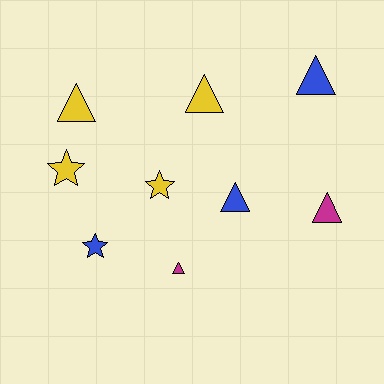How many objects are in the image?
There are 9 objects.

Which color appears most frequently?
Yellow, with 4 objects.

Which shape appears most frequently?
Triangle, with 6 objects.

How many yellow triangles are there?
There are 2 yellow triangles.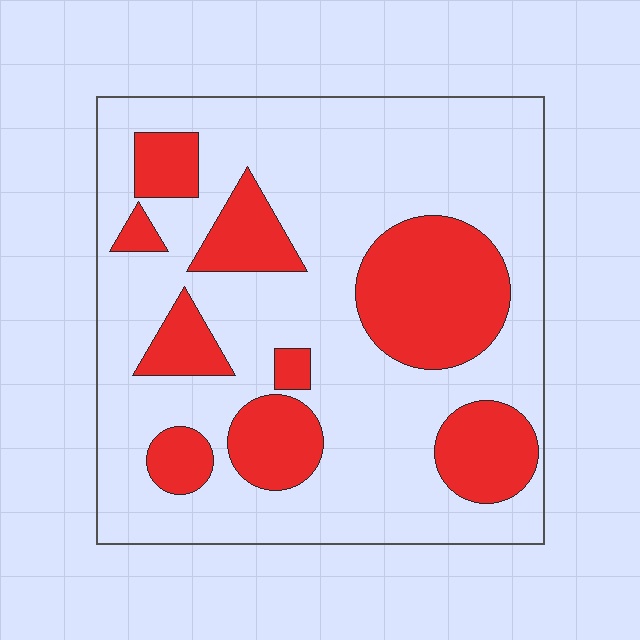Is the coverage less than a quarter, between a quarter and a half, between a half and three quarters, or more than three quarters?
Between a quarter and a half.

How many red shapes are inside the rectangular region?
9.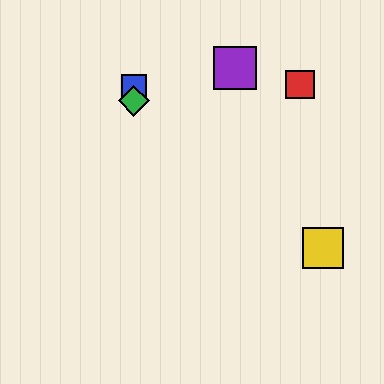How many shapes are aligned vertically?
2 shapes (the blue square, the green diamond) are aligned vertically.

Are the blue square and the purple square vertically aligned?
No, the blue square is at x≈134 and the purple square is at x≈235.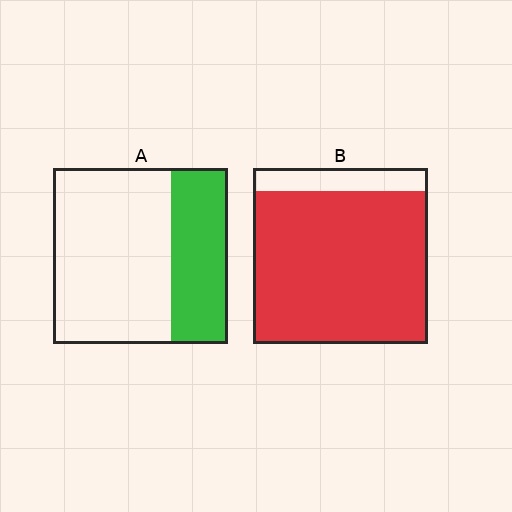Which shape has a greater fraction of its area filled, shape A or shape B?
Shape B.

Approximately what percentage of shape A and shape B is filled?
A is approximately 35% and B is approximately 85%.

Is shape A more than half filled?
No.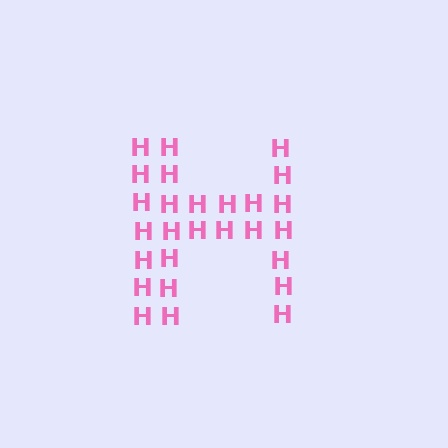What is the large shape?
The large shape is the letter H.